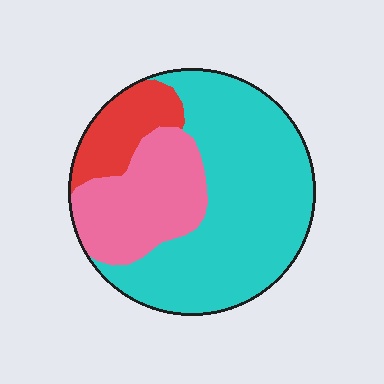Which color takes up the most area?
Cyan, at roughly 60%.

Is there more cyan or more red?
Cyan.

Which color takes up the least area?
Red, at roughly 15%.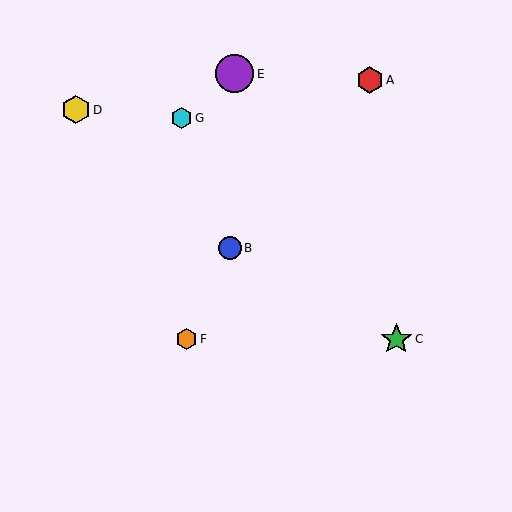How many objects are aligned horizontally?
2 objects (C, F) are aligned horizontally.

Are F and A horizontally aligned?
No, F is at y≈339 and A is at y≈80.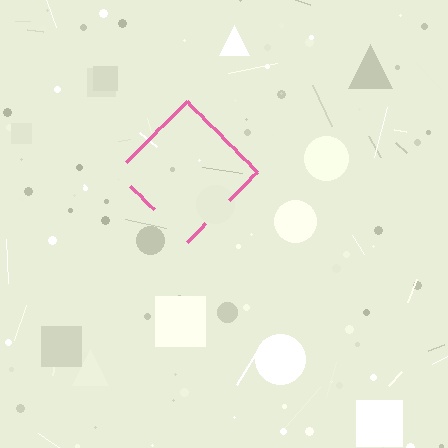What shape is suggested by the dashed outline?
The dashed outline suggests a diamond.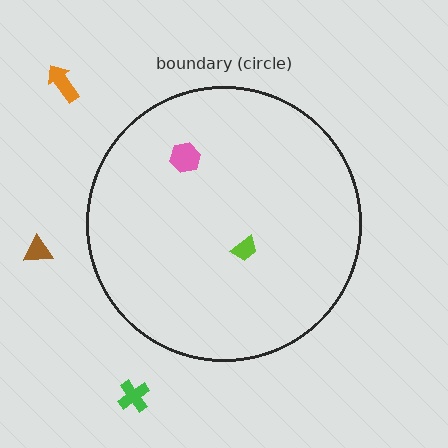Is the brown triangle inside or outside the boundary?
Outside.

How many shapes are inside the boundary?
2 inside, 3 outside.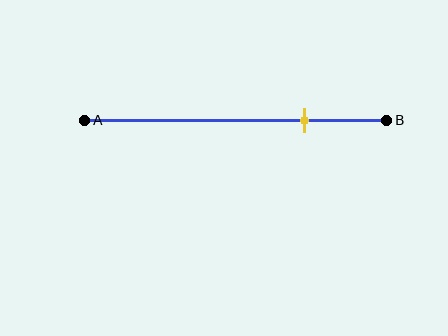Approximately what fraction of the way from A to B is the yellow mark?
The yellow mark is approximately 75% of the way from A to B.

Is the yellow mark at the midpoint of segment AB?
No, the mark is at about 75% from A, not at the 50% midpoint.